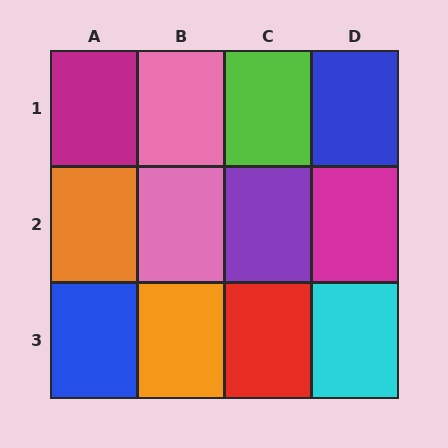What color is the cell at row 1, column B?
Pink.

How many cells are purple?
1 cell is purple.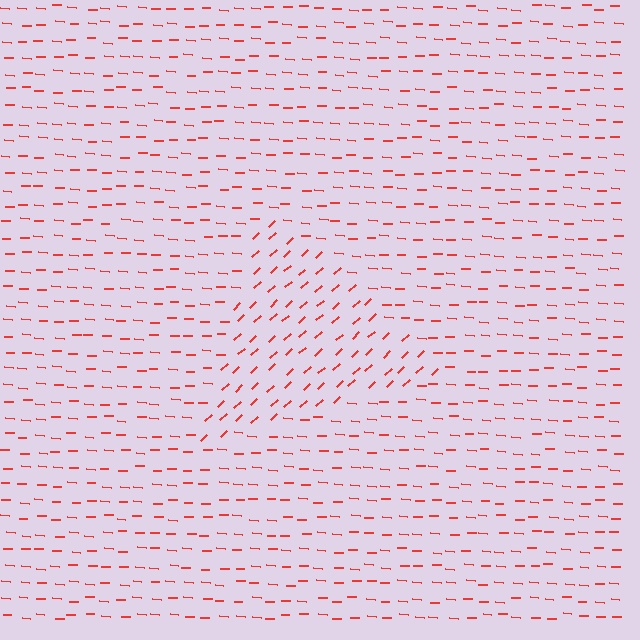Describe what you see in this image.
The image is filled with small red line segments. A triangle region in the image has lines oriented differently from the surrounding lines, creating a visible texture boundary.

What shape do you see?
I see a triangle.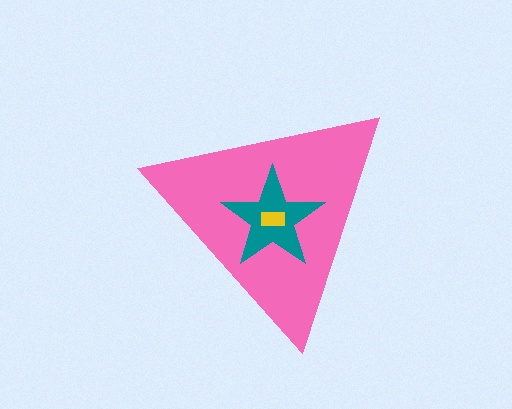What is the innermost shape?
The yellow rectangle.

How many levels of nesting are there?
3.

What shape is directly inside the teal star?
The yellow rectangle.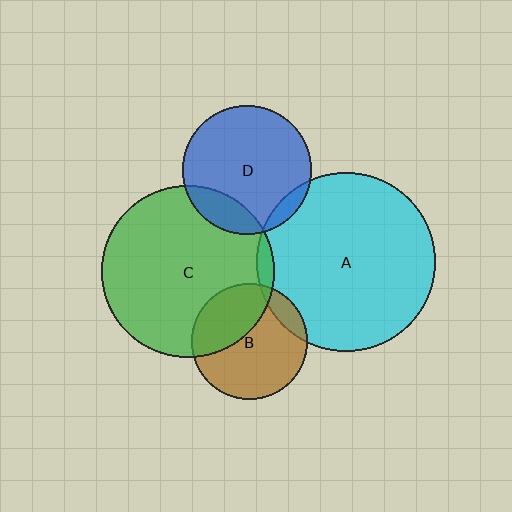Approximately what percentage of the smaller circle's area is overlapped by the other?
Approximately 15%.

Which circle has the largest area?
Circle A (cyan).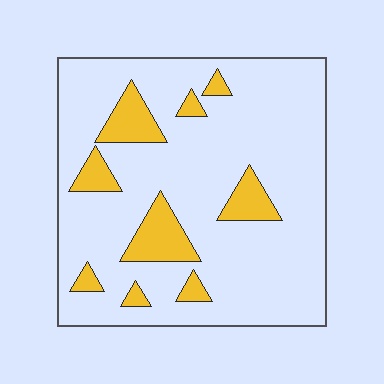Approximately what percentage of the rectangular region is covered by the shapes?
Approximately 15%.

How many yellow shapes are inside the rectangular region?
9.